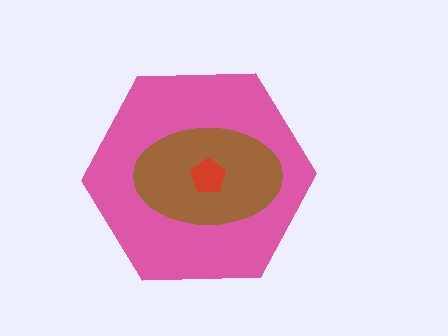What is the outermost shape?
The pink hexagon.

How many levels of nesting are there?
3.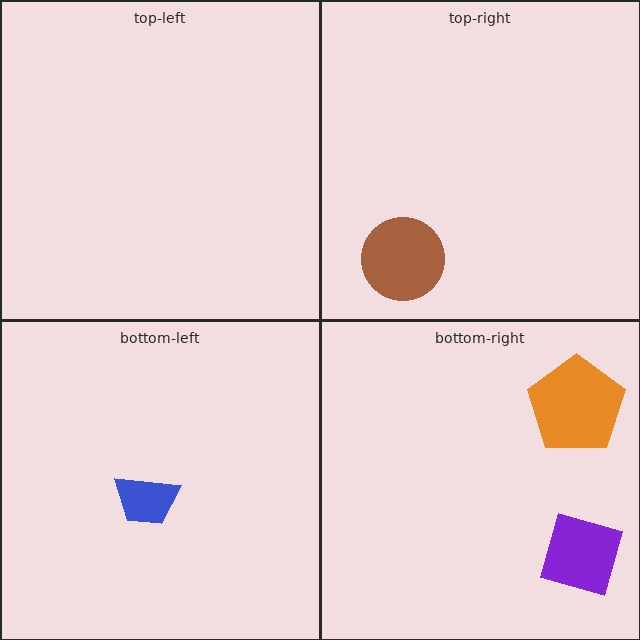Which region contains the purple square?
The bottom-right region.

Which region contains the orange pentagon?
The bottom-right region.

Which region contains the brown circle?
The top-right region.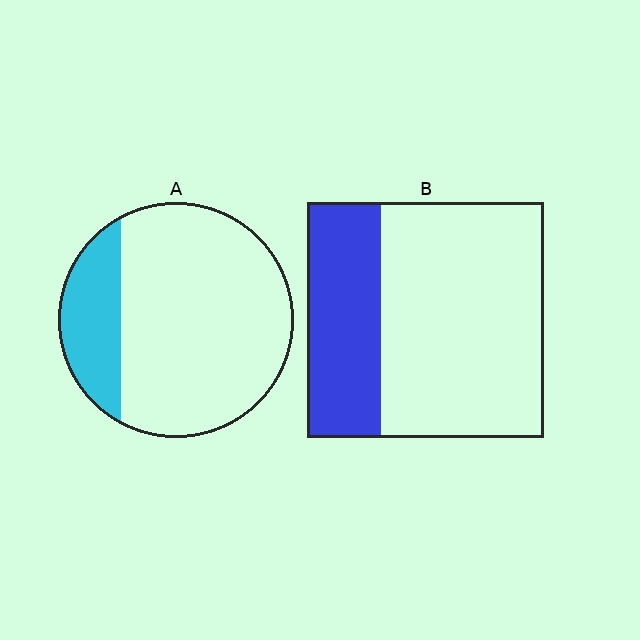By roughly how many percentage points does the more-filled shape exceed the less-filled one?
By roughly 10 percentage points (B over A).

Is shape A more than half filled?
No.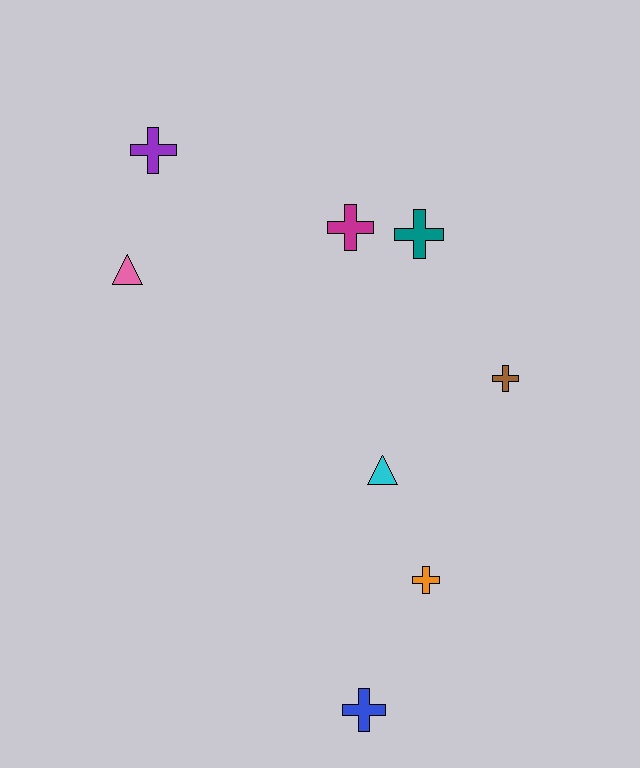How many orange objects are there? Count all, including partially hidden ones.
There is 1 orange object.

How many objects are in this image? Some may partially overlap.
There are 8 objects.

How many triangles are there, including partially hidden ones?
There are 2 triangles.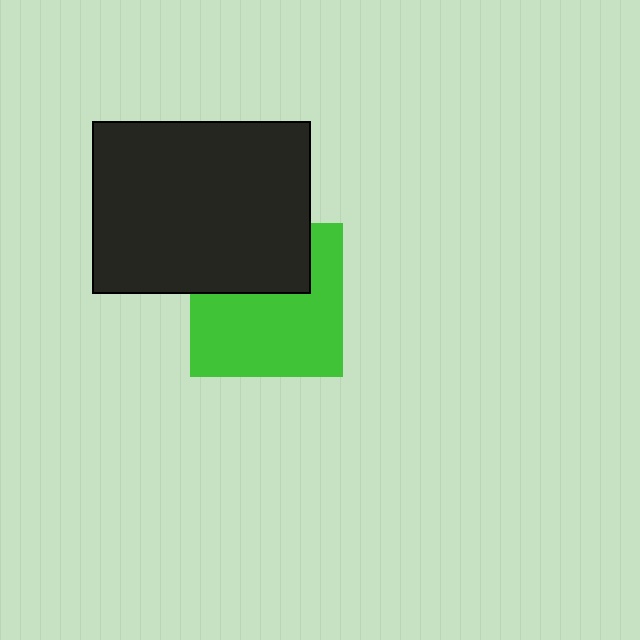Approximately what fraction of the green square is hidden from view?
Roughly 36% of the green square is hidden behind the black rectangle.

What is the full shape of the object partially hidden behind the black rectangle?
The partially hidden object is a green square.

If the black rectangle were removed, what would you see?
You would see the complete green square.